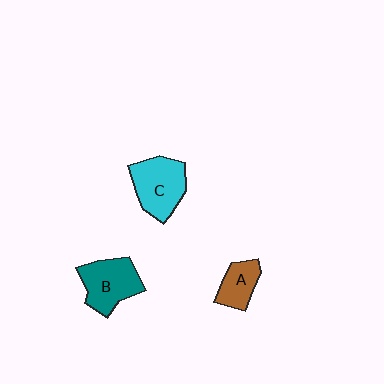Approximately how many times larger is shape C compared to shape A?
Approximately 1.7 times.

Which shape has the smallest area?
Shape A (brown).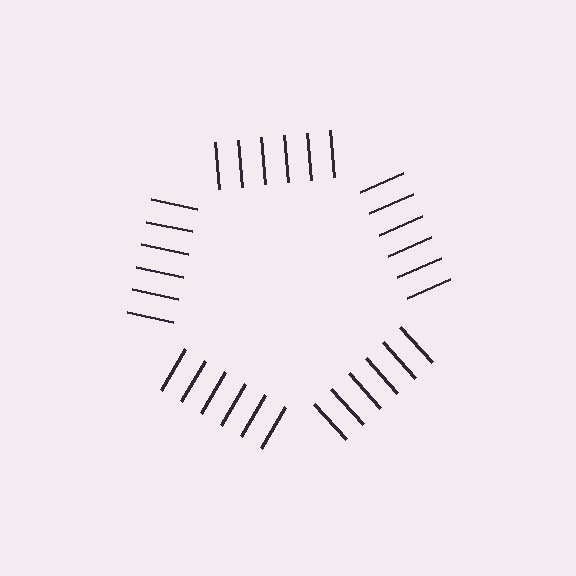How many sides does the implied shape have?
5 sides — the line-ends trace a pentagon.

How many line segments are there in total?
30 — 6 along each of the 5 edges.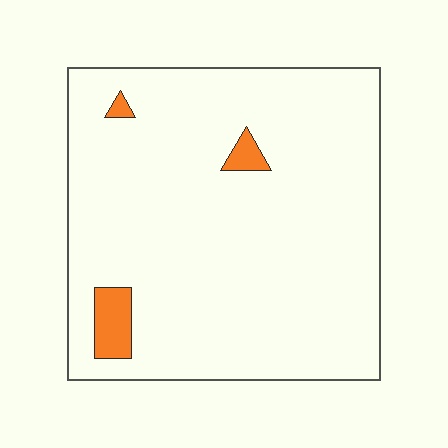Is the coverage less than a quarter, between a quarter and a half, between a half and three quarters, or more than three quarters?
Less than a quarter.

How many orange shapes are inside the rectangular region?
3.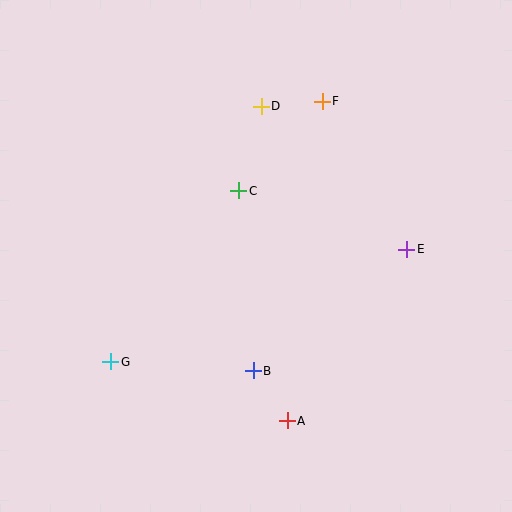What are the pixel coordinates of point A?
Point A is at (287, 421).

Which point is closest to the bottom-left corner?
Point G is closest to the bottom-left corner.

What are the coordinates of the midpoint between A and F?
The midpoint between A and F is at (305, 261).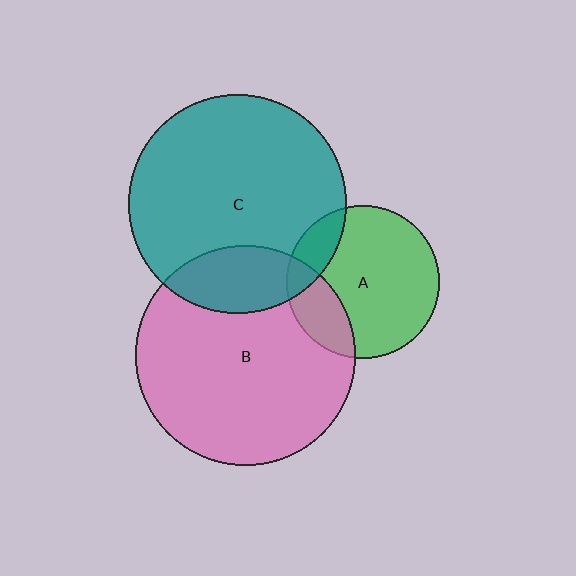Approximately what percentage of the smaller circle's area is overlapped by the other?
Approximately 20%.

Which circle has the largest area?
Circle B (pink).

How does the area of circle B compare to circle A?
Approximately 2.1 times.